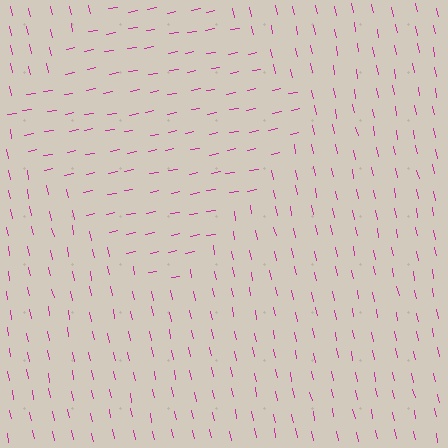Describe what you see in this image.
The image is filled with small magenta line segments. A diamond region in the image has lines oriented differently from the surrounding lines, creating a visible texture boundary.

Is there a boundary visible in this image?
Yes, there is a texture boundary formed by a change in line orientation.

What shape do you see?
I see a diamond.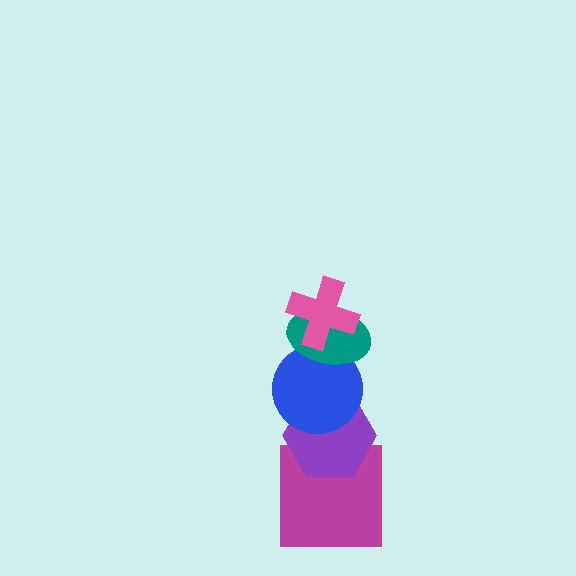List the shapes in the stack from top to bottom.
From top to bottom: the pink cross, the teal ellipse, the blue circle, the purple hexagon, the magenta square.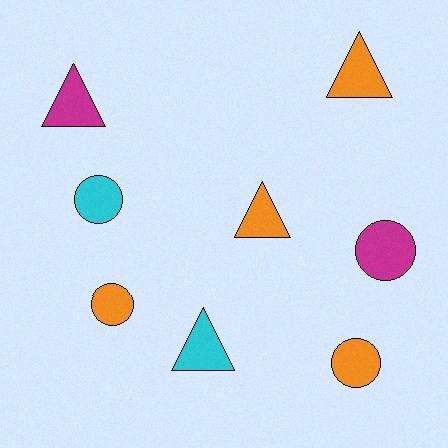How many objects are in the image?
There are 8 objects.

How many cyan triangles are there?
There is 1 cyan triangle.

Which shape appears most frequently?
Triangle, with 4 objects.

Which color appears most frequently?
Orange, with 4 objects.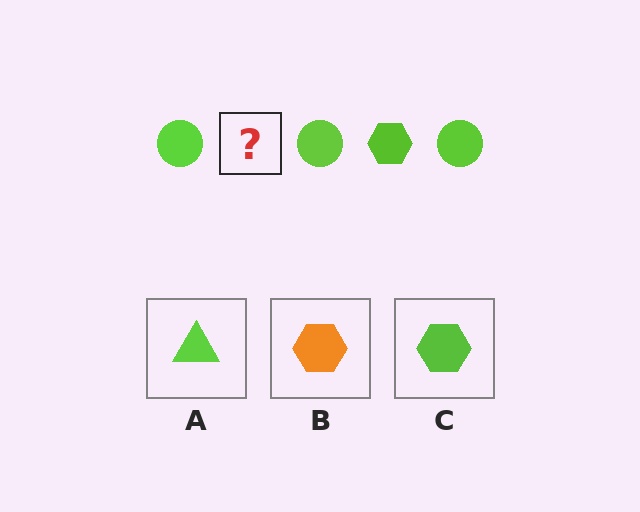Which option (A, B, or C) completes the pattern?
C.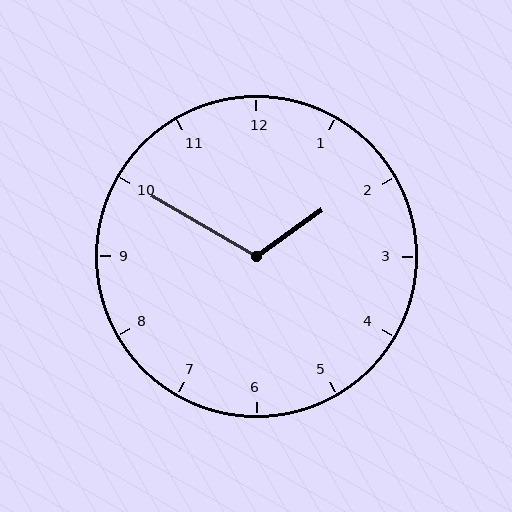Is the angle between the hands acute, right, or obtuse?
It is obtuse.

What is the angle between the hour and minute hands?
Approximately 115 degrees.